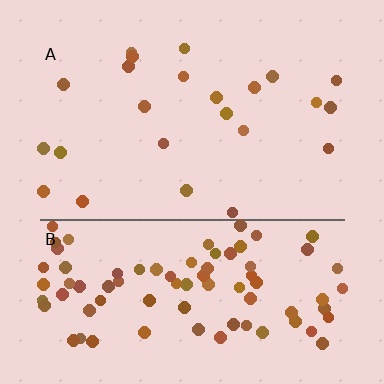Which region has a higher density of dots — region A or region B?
B (the bottom).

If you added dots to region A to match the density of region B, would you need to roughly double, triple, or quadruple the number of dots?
Approximately quadruple.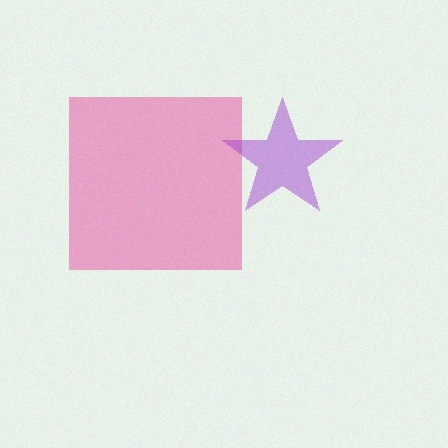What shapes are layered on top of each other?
The layered shapes are: a pink square, a purple star.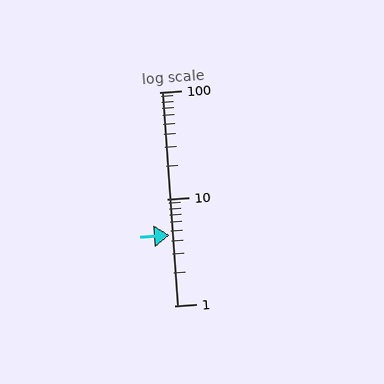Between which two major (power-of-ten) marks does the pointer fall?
The pointer is between 1 and 10.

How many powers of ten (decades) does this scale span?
The scale spans 2 decades, from 1 to 100.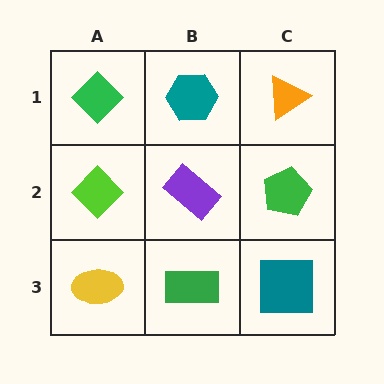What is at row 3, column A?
A yellow ellipse.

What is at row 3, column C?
A teal square.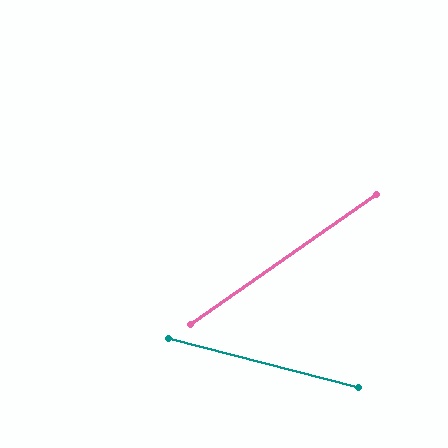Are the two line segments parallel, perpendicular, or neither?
Neither parallel nor perpendicular — they differ by about 49°.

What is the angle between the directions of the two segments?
Approximately 49 degrees.